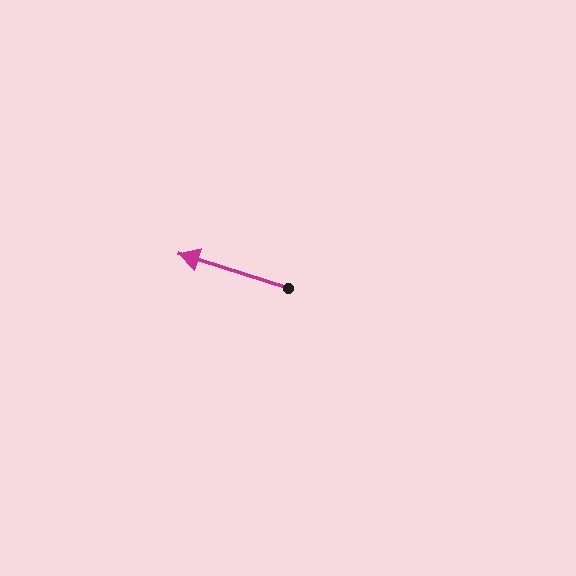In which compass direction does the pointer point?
West.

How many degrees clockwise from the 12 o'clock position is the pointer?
Approximately 288 degrees.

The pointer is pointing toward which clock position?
Roughly 10 o'clock.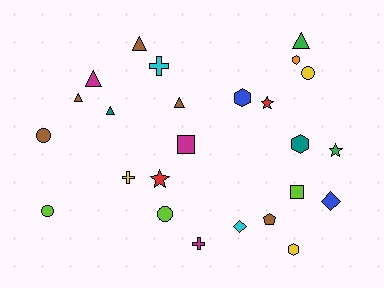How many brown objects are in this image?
There are 5 brown objects.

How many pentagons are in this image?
There is 1 pentagon.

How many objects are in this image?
There are 25 objects.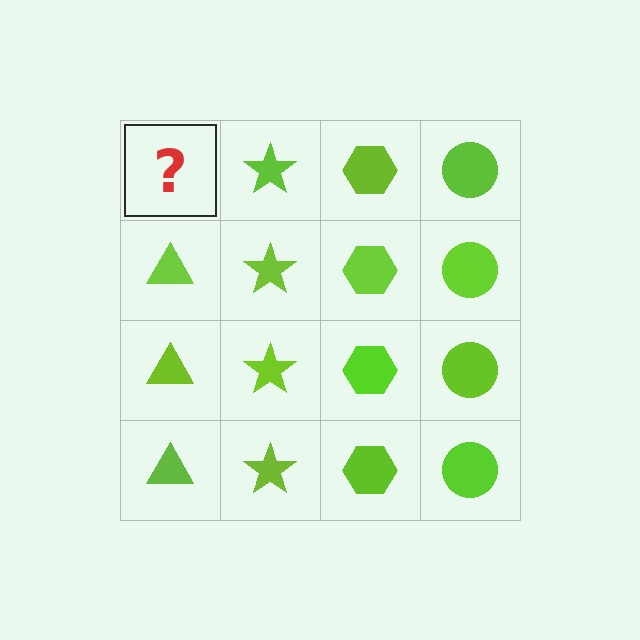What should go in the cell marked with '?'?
The missing cell should contain a lime triangle.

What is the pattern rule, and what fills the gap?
The rule is that each column has a consistent shape. The gap should be filled with a lime triangle.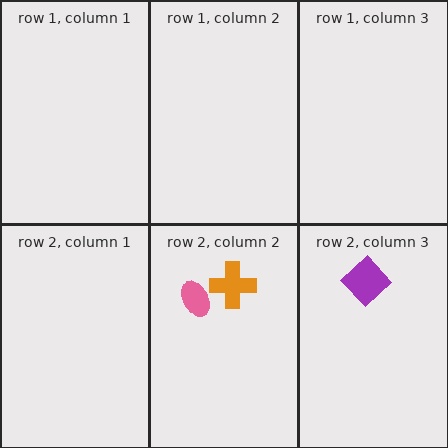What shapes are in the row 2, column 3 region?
The purple diamond.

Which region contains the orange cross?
The row 2, column 2 region.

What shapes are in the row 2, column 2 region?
The pink ellipse, the orange cross.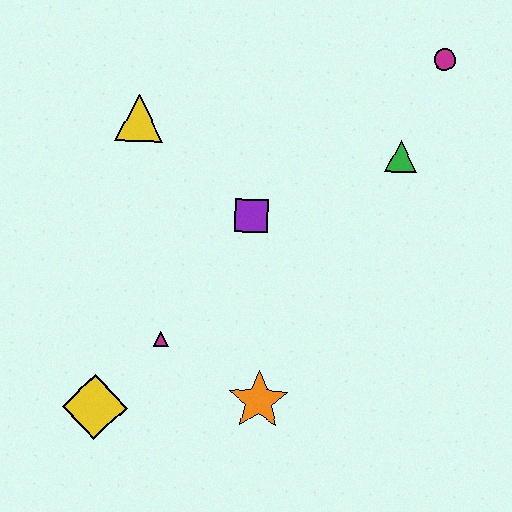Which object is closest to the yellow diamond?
The magenta triangle is closest to the yellow diamond.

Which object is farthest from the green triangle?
The yellow diamond is farthest from the green triangle.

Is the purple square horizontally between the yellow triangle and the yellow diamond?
No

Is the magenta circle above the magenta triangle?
Yes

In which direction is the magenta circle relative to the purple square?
The magenta circle is to the right of the purple square.